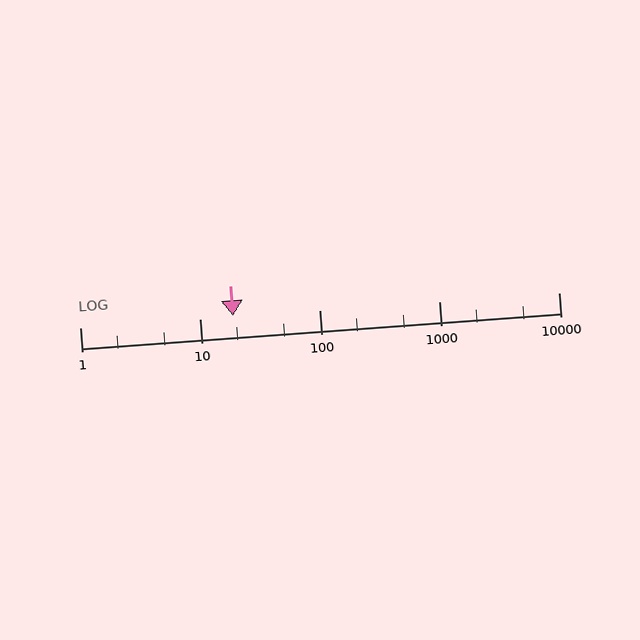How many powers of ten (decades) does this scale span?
The scale spans 4 decades, from 1 to 10000.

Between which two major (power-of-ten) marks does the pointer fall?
The pointer is between 10 and 100.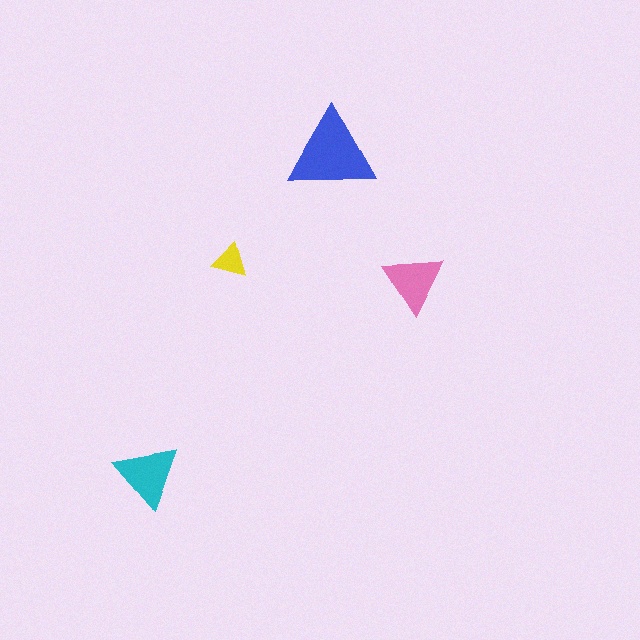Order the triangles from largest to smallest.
the blue one, the cyan one, the pink one, the yellow one.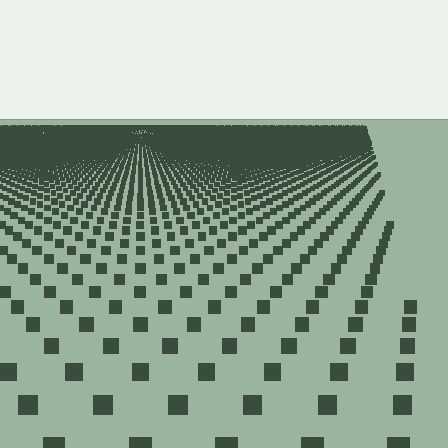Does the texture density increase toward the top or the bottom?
Density increases toward the top.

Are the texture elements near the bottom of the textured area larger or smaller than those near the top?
Larger. Near the bottom, elements are closer to the viewer and appear at a bigger on-screen size.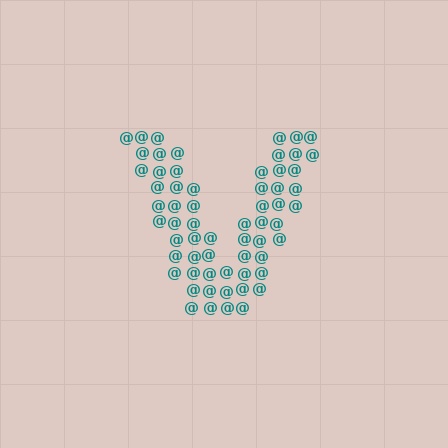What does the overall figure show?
The overall figure shows the letter V.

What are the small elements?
The small elements are at signs.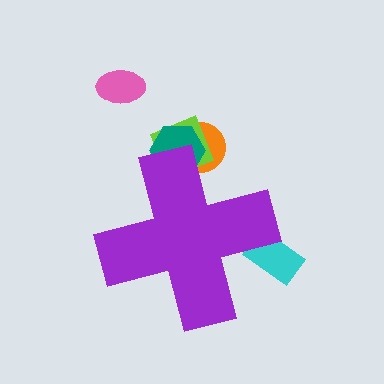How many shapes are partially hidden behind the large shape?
4 shapes are partially hidden.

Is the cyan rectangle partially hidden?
Yes, the cyan rectangle is partially hidden behind the purple cross.